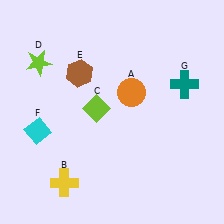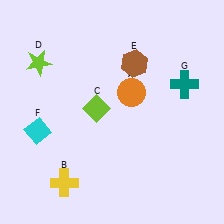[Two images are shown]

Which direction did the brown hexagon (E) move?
The brown hexagon (E) moved right.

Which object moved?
The brown hexagon (E) moved right.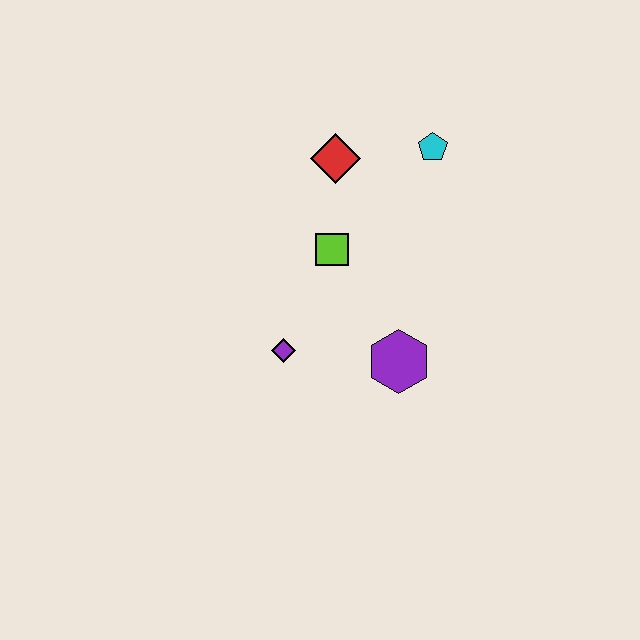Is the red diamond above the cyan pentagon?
No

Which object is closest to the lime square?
The red diamond is closest to the lime square.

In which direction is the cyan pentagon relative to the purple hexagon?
The cyan pentagon is above the purple hexagon.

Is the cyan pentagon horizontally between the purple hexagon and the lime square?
No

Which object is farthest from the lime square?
The cyan pentagon is farthest from the lime square.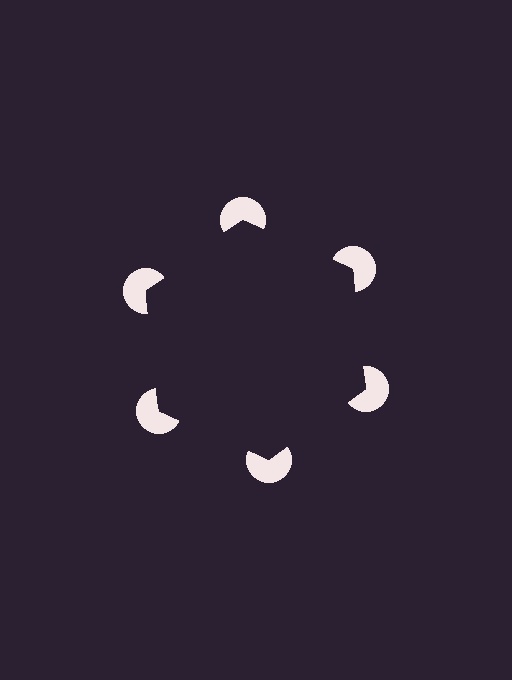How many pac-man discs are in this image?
There are 6 — one at each vertex of the illusory hexagon.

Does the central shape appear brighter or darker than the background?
It typically appears slightly darker than the background, even though no actual brightness change is drawn.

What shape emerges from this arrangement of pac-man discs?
An illusory hexagon — its edges are inferred from the aligned wedge cuts in the pac-man discs, not physically drawn.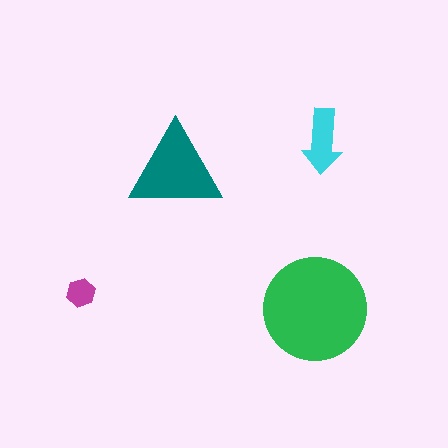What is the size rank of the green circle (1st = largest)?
1st.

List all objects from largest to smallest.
The green circle, the teal triangle, the cyan arrow, the magenta hexagon.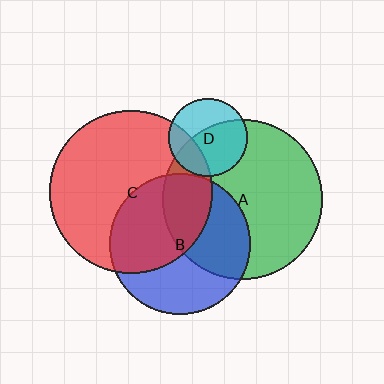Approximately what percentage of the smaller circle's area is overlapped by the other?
Approximately 25%.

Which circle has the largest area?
Circle C (red).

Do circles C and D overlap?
Yes.